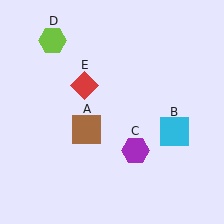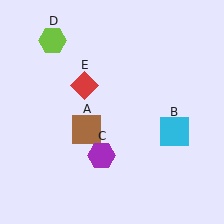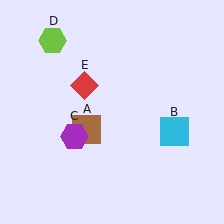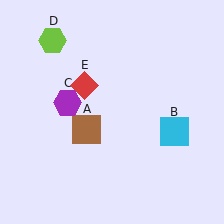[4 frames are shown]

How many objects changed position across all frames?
1 object changed position: purple hexagon (object C).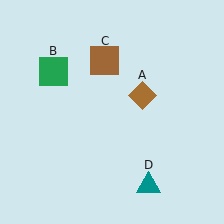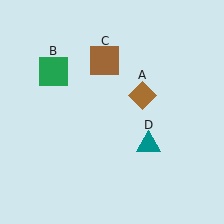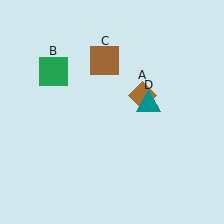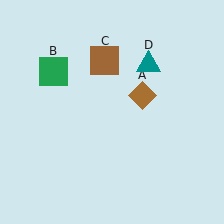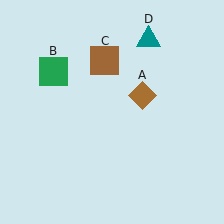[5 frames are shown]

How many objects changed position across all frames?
1 object changed position: teal triangle (object D).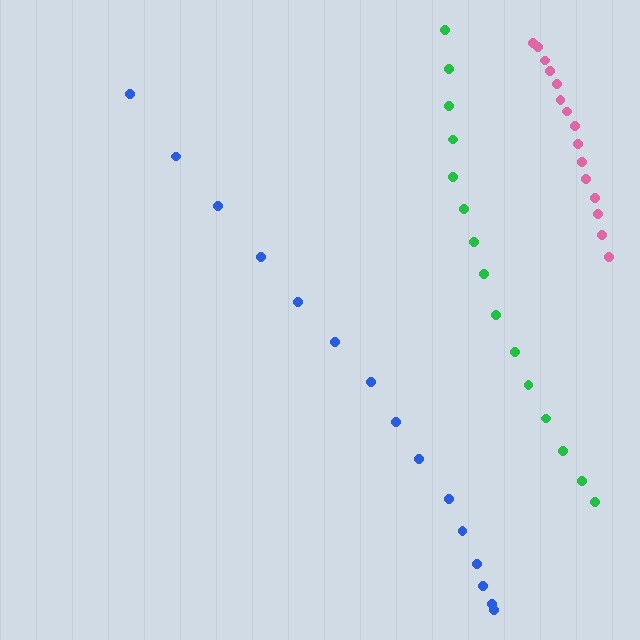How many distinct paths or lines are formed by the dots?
There are 3 distinct paths.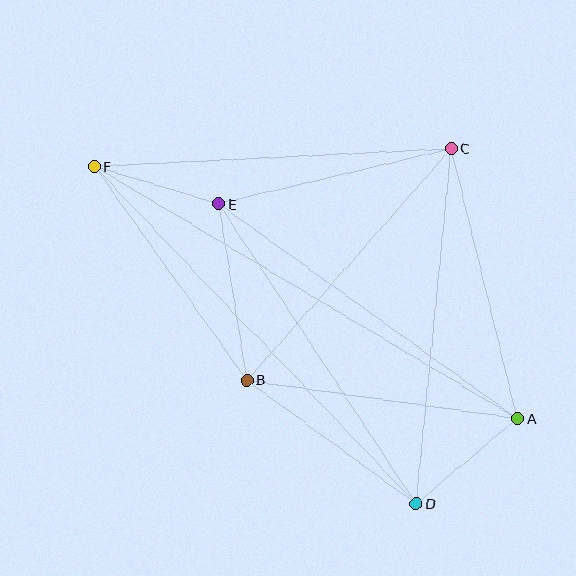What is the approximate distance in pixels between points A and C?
The distance between A and C is approximately 279 pixels.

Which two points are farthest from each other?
Points A and F are farthest from each other.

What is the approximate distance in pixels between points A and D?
The distance between A and D is approximately 132 pixels.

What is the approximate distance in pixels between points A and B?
The distance between A and B is approximately 274 pixels.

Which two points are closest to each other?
Points E and F are closest to each other.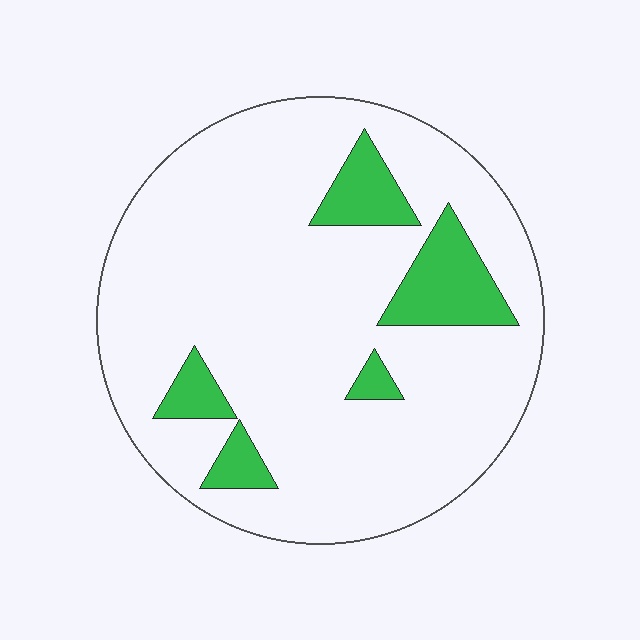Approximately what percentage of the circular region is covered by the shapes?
Approximately 15%.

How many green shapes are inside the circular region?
5.